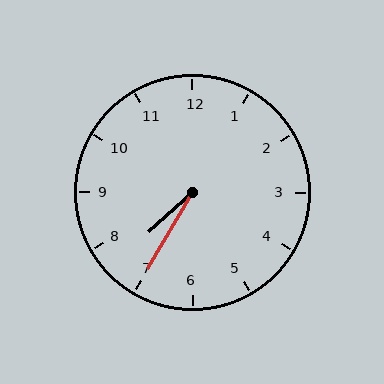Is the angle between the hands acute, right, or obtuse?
It is acute.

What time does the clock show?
7:35.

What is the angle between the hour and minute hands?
Approximately 18 degrees.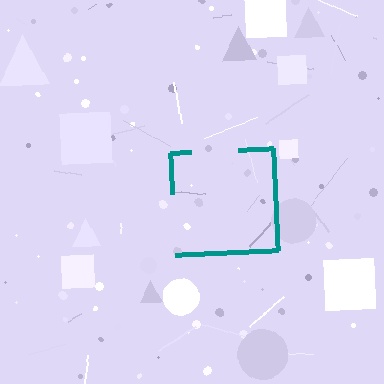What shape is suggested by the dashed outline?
The dashed outline suggests a square.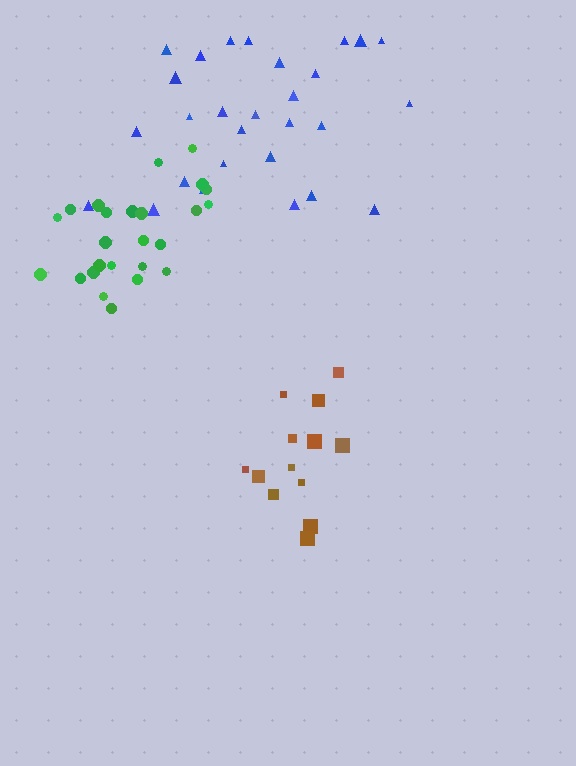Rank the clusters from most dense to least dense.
green, brown, blue.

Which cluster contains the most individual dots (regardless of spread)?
Blue (28).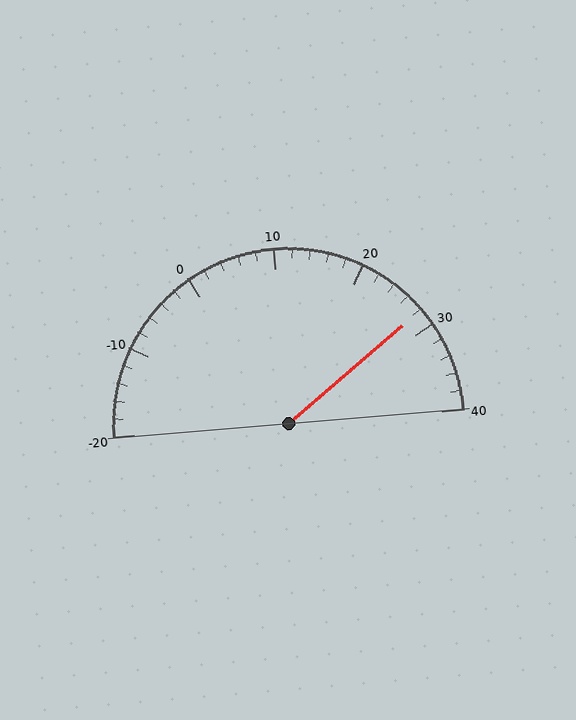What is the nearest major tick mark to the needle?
The nearest major tick mark is 30.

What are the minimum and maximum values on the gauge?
The gauge ranges from -20 to 40.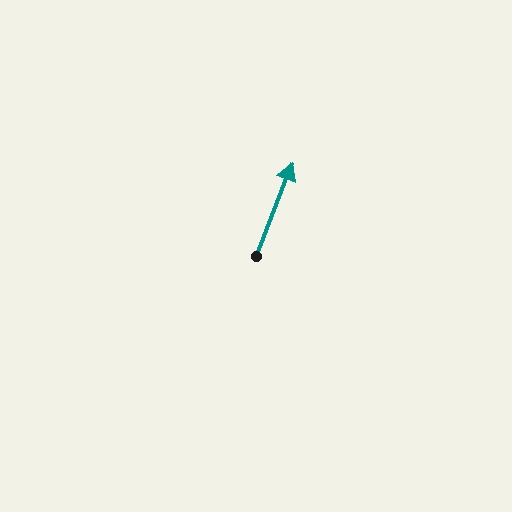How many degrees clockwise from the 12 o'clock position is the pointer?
Approximately 21 degrees.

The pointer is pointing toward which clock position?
Roughly 1 o'clock.